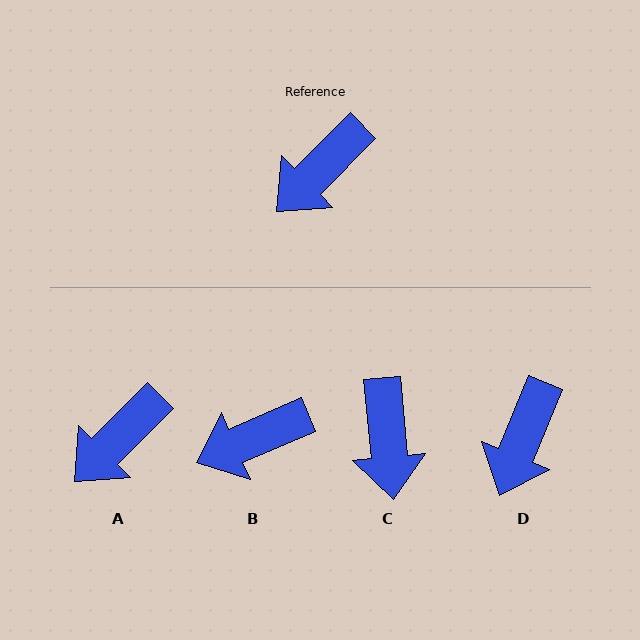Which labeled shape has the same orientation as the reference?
A.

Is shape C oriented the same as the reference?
No, it is off by about 50 degrees.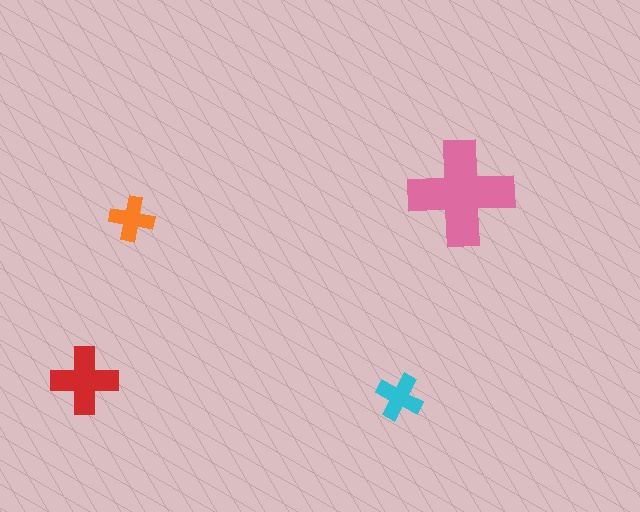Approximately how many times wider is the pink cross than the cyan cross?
About 2.5 times wider.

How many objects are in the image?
There are 4 objects in the image.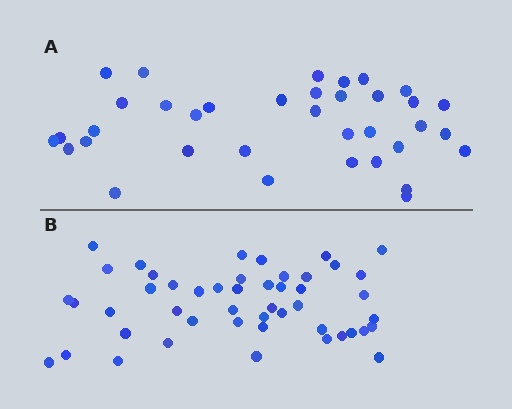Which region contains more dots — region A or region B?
Region B (the bottom region) has more dots.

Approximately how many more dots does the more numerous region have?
Region B has roughly 12 or so more dots than region A.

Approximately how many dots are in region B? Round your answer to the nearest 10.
About 50 dots. (The exact count is 48, which rounds to 50.)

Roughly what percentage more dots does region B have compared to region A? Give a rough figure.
About 35% more.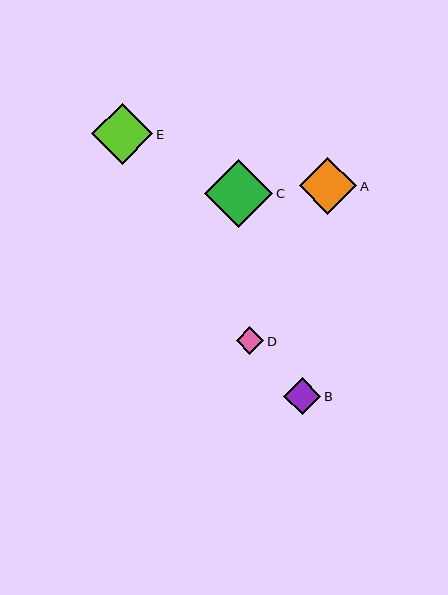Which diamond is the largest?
Diamond C is the largest with a size of approximately 68 pixels.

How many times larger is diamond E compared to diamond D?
Diamond E is approximately 2.2 times the size of diamond D.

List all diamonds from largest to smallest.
From largest to smallest: C, E, A, B, D.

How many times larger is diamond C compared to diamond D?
Diamond C is approximately 2.5 times the size of diamond D.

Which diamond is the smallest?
Diamond D is the smallest with a size of approximately 27 pixels.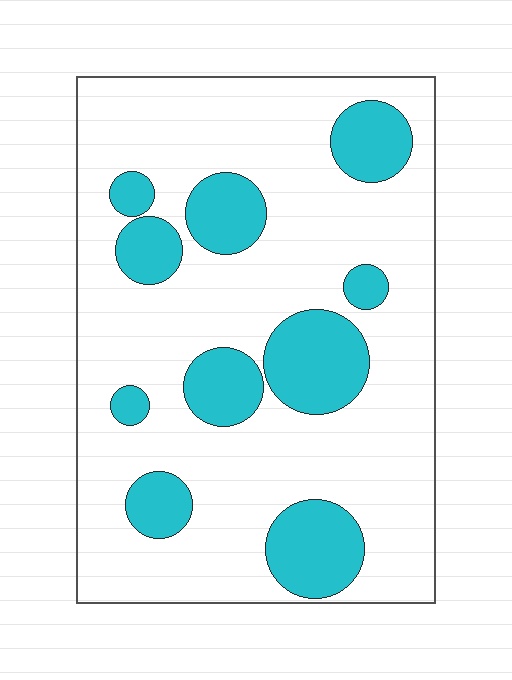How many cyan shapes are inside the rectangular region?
10.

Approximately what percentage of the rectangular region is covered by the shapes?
Approximately 25%.